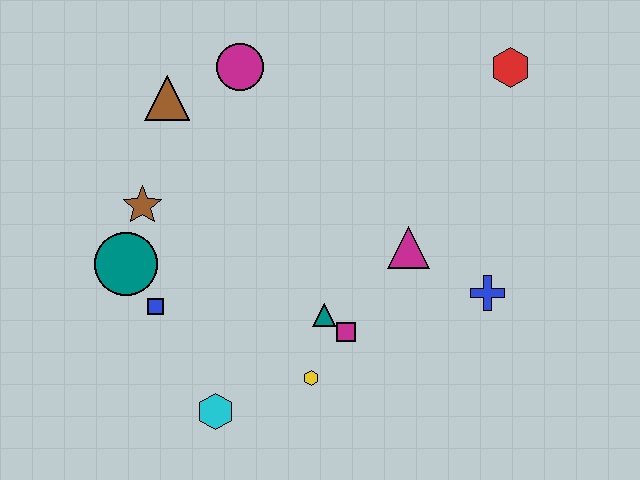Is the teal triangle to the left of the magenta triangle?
Yes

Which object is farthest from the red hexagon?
The cyan hexagon is farthest from the red hexagon.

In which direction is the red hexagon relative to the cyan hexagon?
The red hexagon is above the cyan hexagon.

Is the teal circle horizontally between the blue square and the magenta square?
No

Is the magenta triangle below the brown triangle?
Yes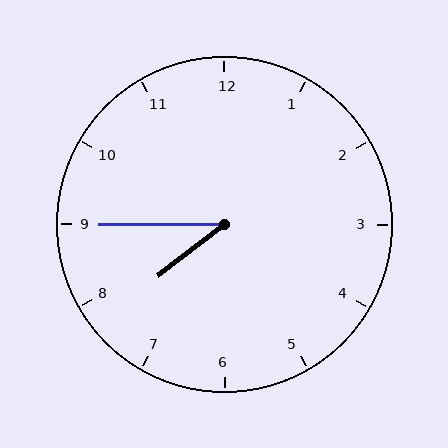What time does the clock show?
7:45.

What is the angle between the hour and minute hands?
Approximately 38 degrees.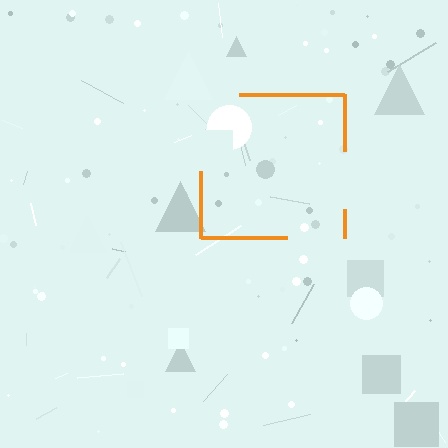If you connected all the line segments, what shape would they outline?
They would outline a square.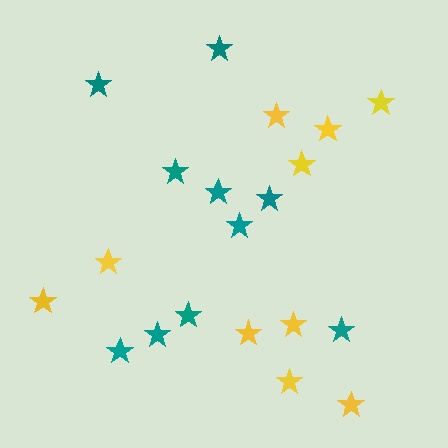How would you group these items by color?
There are 2 groups: one group of yellow stars (10) and one group of teal stars (10).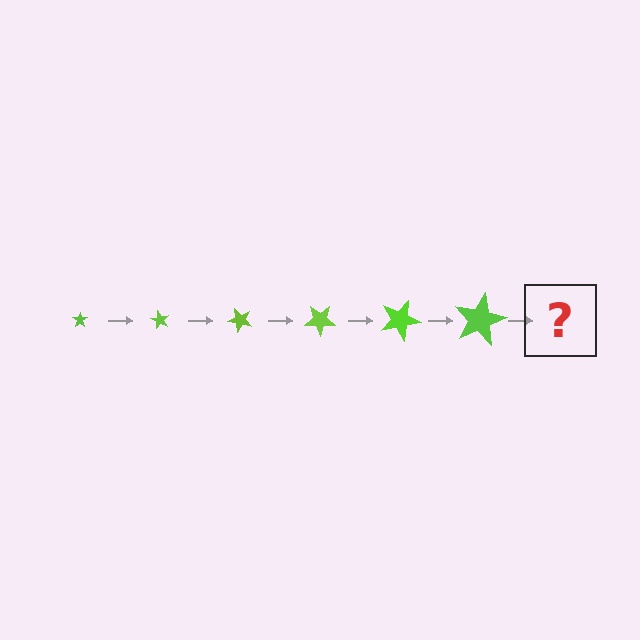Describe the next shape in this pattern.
It should be a star, larger than the previous one and rotated 360 degrees from the start.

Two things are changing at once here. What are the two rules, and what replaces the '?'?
The two rules are that the star grows larger each step and it rotates 60 degrees each step. The '?' should be a star, larger than the previous one and rotated 360 degrees from the start.